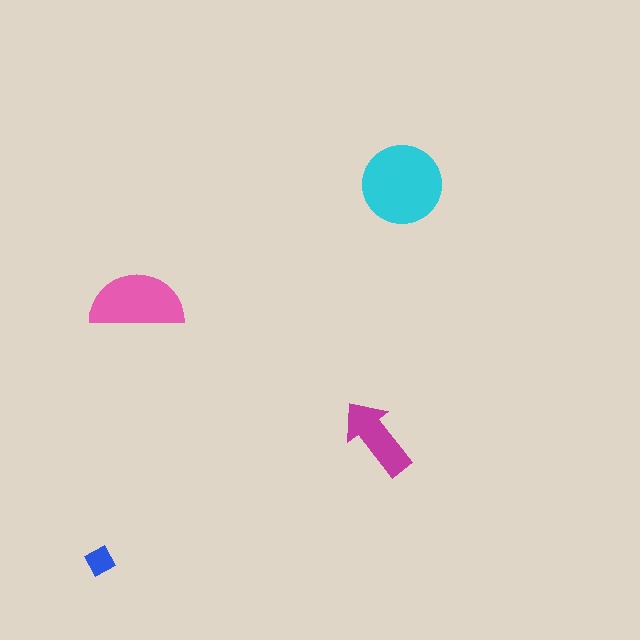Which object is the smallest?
The blue diamond.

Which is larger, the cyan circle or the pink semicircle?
The cyan circle.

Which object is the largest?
The cyan circle.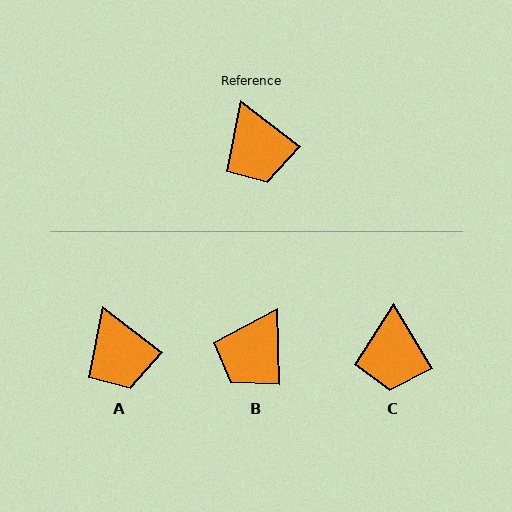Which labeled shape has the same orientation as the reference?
A.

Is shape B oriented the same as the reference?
No, it is off by about 51 degrees.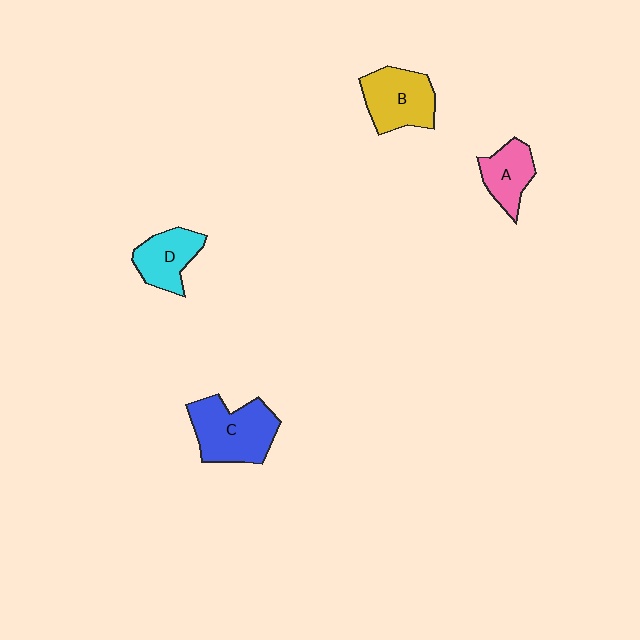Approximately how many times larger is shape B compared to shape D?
Approximately 1.3 times.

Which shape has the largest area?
Shape C (blue).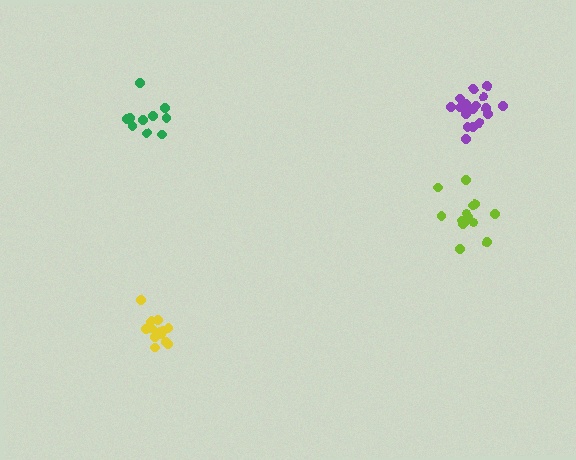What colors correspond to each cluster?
The clusters are colored: purple, yellow, green, lime.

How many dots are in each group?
Group 1: 17 dots, Group 2: 13 dots, Group 3: 11 dots, Group 4: 14 dots (55 total).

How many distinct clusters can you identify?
There are 4 distinct clusters.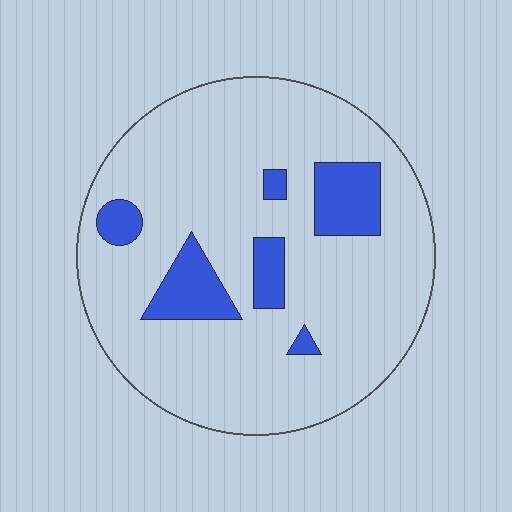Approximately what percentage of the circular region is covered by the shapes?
Approximately 15%.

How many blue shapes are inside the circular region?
6.